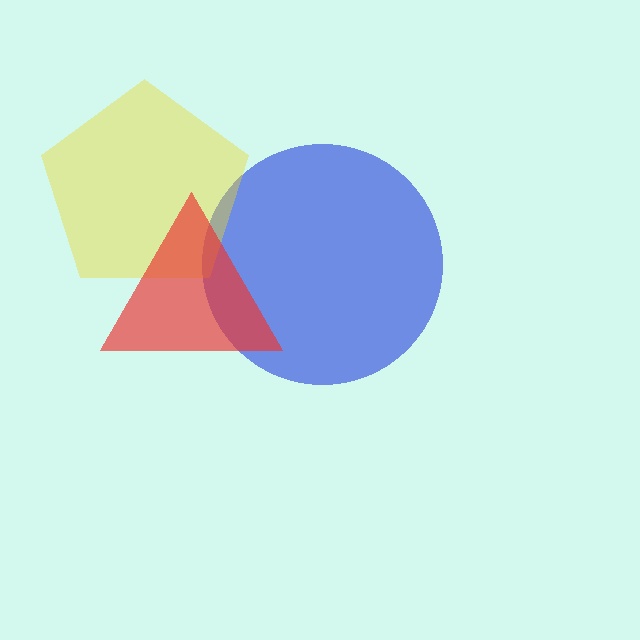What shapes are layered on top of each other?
The layered shapes are: a blue circle, a yellow pentagon, a red triangle.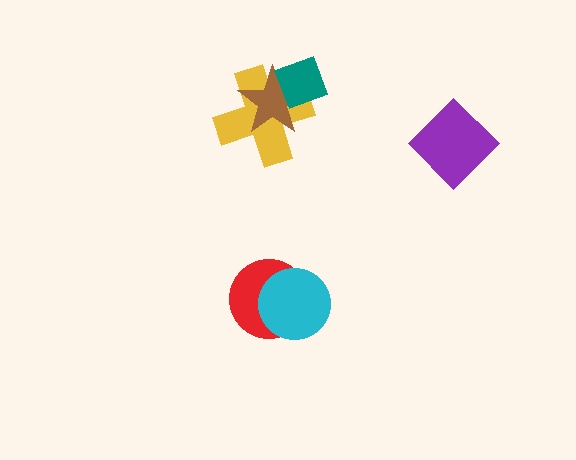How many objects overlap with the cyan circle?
1 object overlaps with the cyan circle.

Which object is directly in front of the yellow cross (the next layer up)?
The brown star is directly in front of the yellow cross.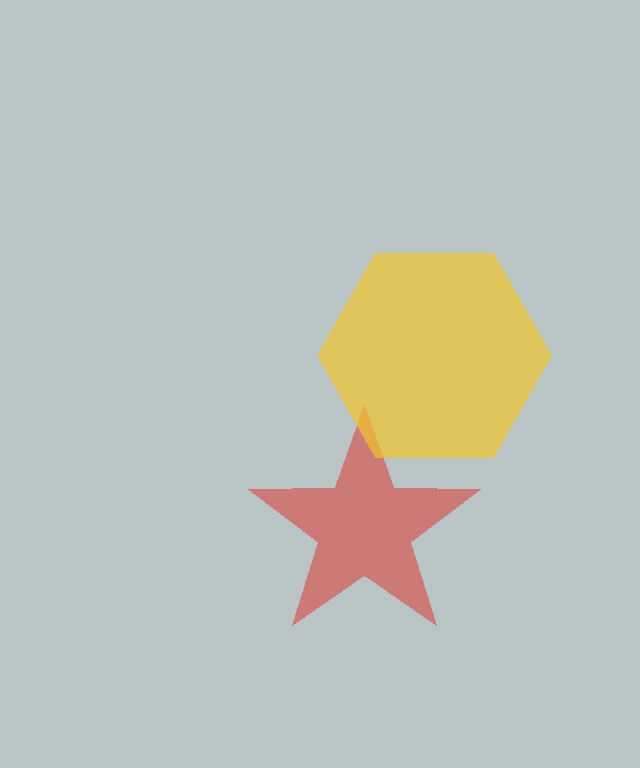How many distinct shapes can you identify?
There are 2 distinct shapes: a red star, a yellow hexagon.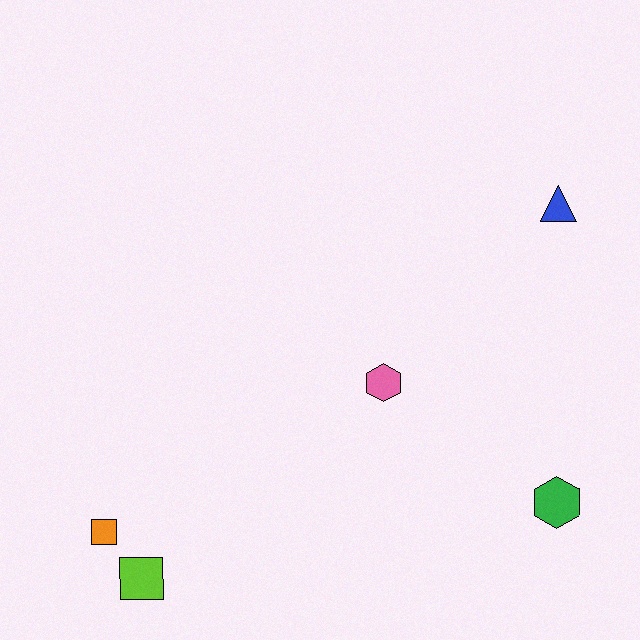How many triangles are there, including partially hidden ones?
There is 1 triangle.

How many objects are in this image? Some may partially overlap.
There are 5 objects.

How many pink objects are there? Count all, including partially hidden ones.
There is 1 pink object.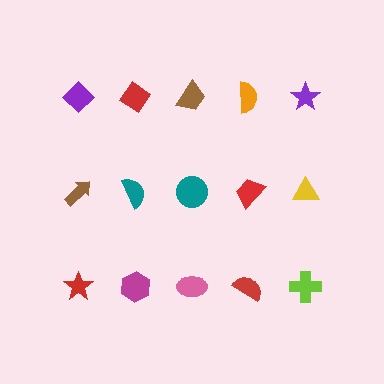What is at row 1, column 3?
A brown trapezoid.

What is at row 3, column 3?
A pink ellipse.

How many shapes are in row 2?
5 shapes.